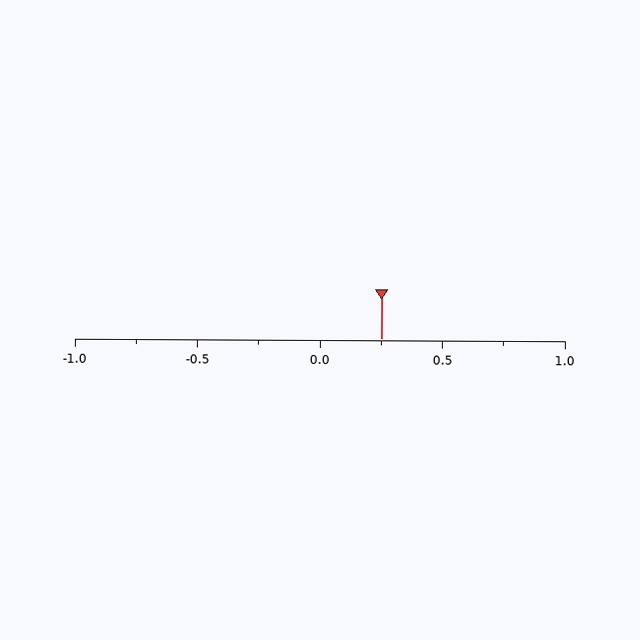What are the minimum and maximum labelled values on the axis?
The axis runs from -1.0 to 1.0.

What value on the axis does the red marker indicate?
The marker indicates approximately 0.25.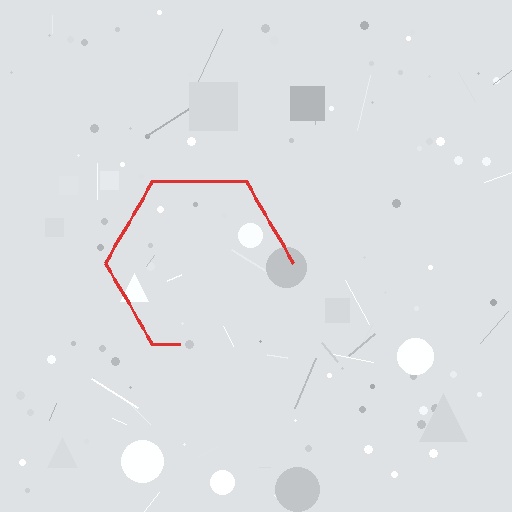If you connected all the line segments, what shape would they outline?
They would outline a hexagon.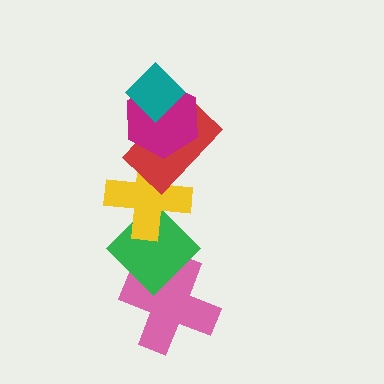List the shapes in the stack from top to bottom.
From top to bottom: the teal diamond, the magenta hexagon, the red rectangle, the yellow cross, the green diamond, the pink cross.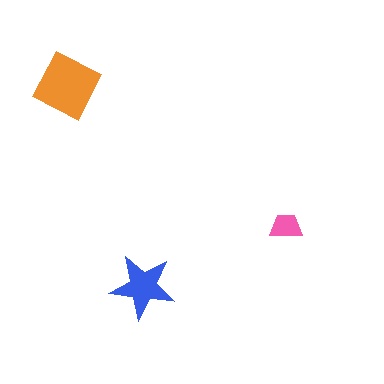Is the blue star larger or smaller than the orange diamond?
Smaller.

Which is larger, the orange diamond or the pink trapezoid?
The orange diamond.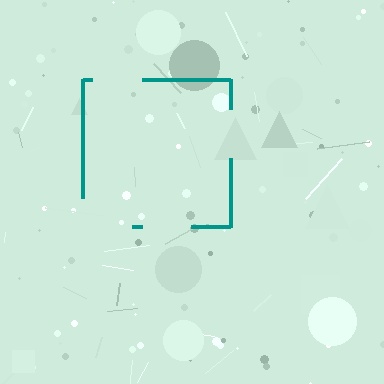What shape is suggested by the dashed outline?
The dashed outline suggests a square.